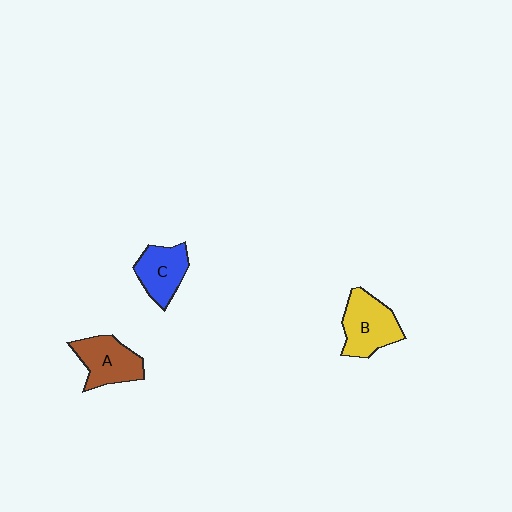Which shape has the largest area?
Shape B (yellow).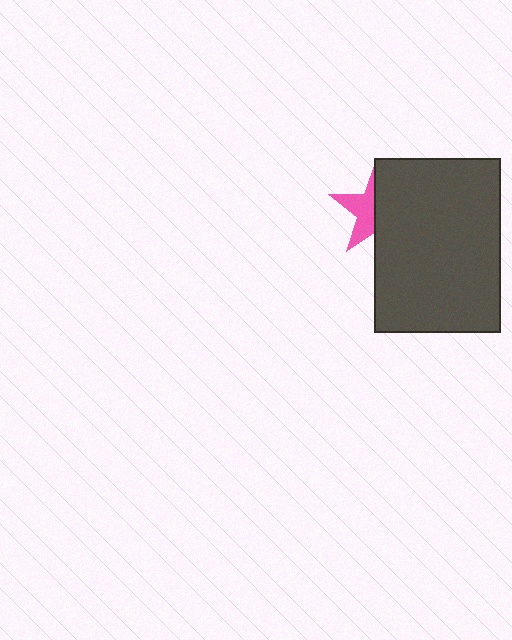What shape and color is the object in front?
The object in front is a dark gray rectangle.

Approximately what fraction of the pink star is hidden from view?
Roughly 57% of the pink star is hidden behind the dark gray rectangle.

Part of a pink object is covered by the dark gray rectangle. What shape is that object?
It is a star.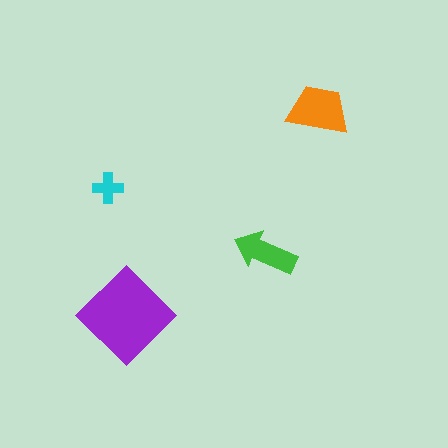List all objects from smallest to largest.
The cyan cross, the green arrow, the orange trapezoid, the purple diamond.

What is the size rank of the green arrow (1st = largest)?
3rd.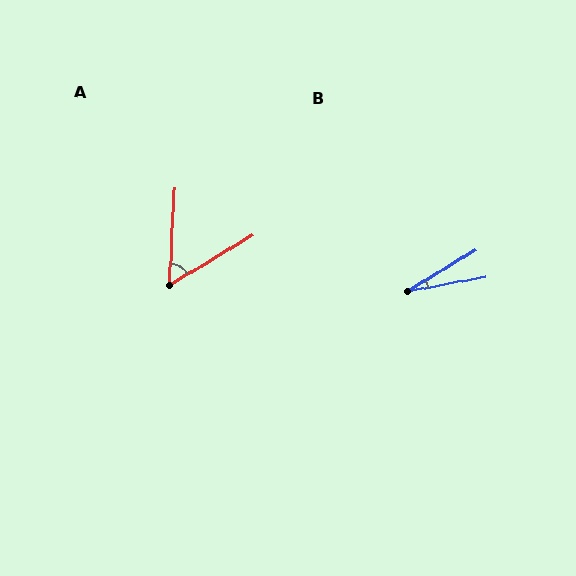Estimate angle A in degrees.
Approximately 56 degrees.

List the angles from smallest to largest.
B (20°), A (56°).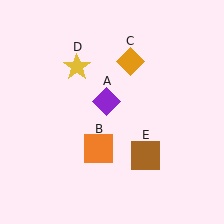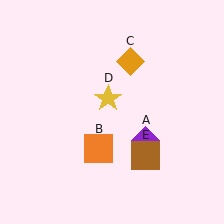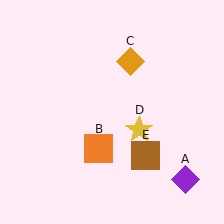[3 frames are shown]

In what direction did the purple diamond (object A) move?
The purple diamond (object A) moved down and to the right.